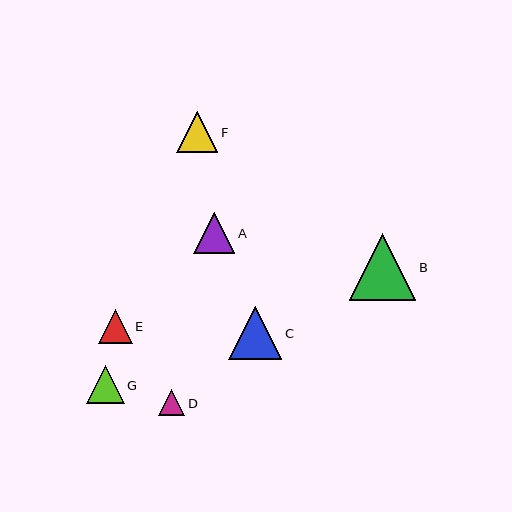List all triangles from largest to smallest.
From largest to smallest: B, C, F, A, G, E, D.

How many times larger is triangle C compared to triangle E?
Triangle C is approximately 1.6 times the size of triangle E.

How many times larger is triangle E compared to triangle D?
Triangle E is approximately 1.3 times the size of triangle D.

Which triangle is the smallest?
Triangle D is the smallest with a size of approximately 26 pixels.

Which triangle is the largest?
Triangle B is the largest with a size of approximately 66 pixels.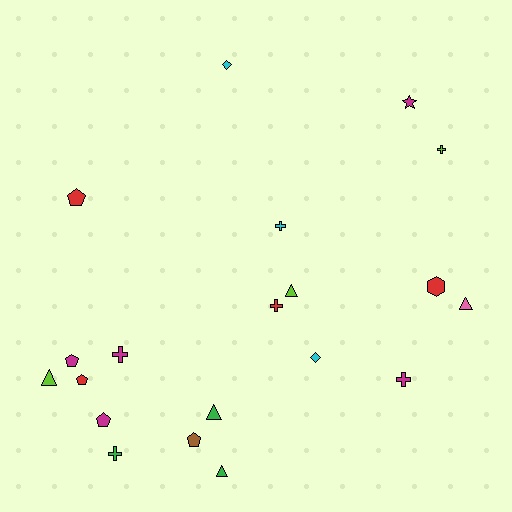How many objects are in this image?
There are 20 objects.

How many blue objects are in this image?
There are no blue objects.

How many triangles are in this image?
There are 5 triangles.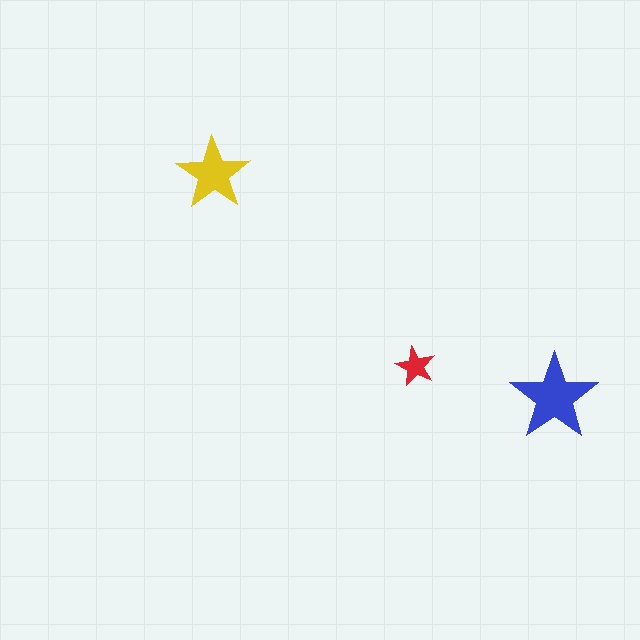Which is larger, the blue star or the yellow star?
The blue one.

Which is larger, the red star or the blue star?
The blue one.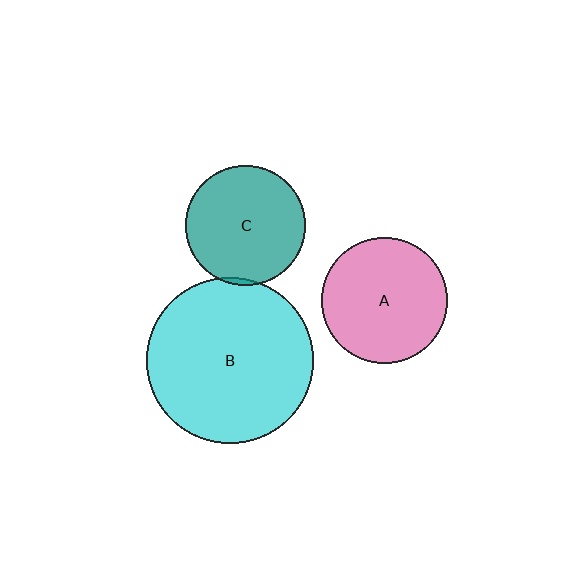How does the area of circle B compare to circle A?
Approximately 1.7 times.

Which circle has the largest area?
Circle B (cyan).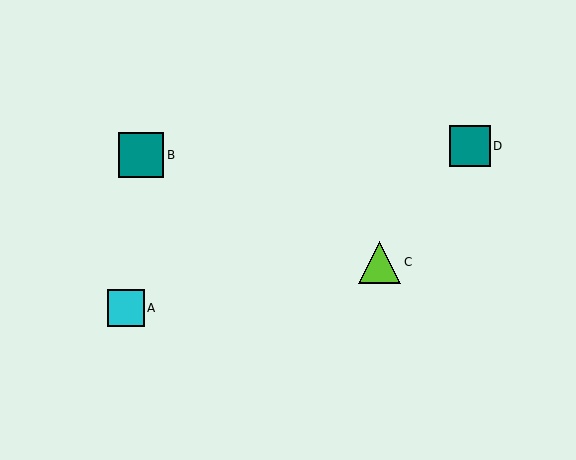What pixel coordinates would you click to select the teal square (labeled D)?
Click at (470, 146) to select the teal square D.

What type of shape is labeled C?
Shape C is a lime triangle.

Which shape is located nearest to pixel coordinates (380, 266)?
The lime triangle (labeled C) at (380, 262) is nearest to that location.